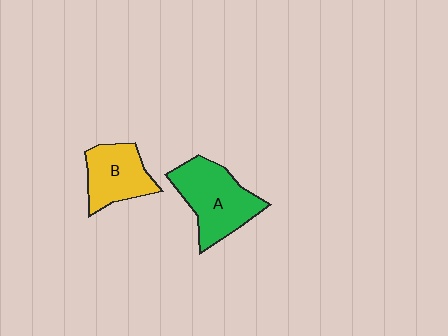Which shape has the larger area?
Shape A (green).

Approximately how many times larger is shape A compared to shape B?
Approximately 1.4 times.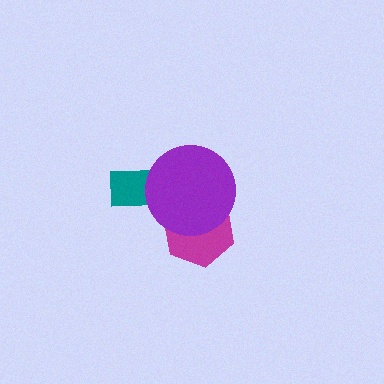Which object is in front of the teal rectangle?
The purple circle is in front of the teal rectangle.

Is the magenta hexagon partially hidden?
Yes, it is partially covered by another shape.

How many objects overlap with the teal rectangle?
1 object overlaps with the teal rectangle.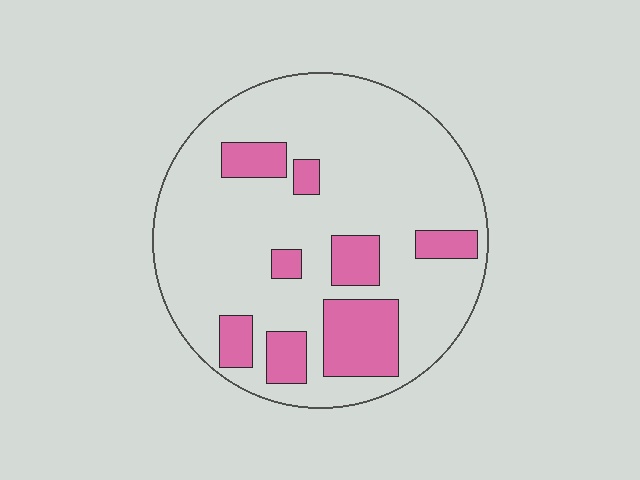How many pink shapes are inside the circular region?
8.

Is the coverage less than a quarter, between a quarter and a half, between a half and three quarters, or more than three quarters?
Less than a quarter.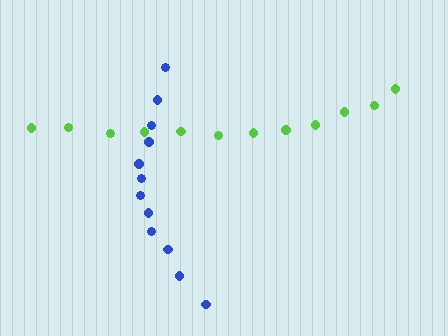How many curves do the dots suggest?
There are 2 distinct paths.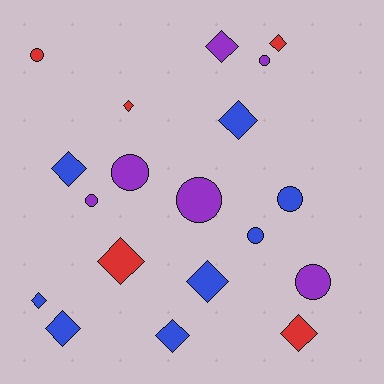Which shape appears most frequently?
Diamond, with 11 objects.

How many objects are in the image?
There are 19 objects.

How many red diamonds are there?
There are 4 red diamonds.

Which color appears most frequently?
Blue, with 8 objects.